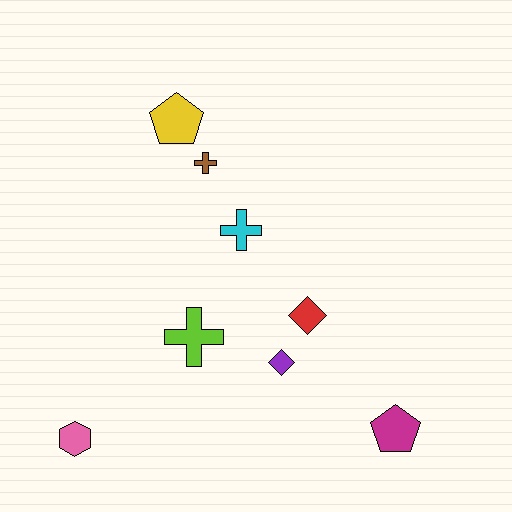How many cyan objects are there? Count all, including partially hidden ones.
There is 1 cyan object.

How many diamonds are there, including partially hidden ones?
There are 2 diamonds.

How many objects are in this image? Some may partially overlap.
There are 8 objects.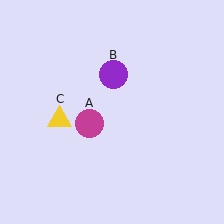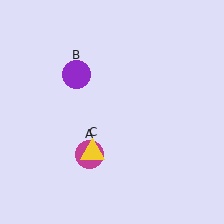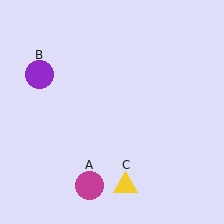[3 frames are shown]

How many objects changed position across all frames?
3 objects changed position: magenta circle (object A), purple circle (object B), yellow triangle (object C).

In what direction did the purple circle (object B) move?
The purple circle (object B) moved left.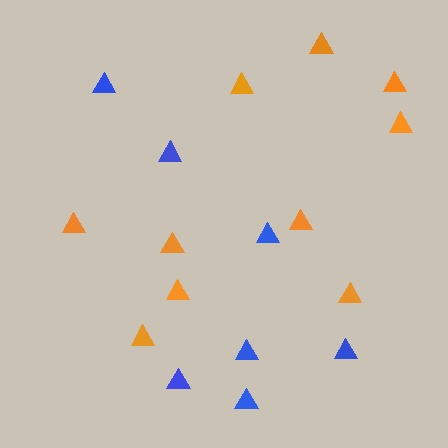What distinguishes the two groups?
There are 2 groups: one group of blue triangles (7) and one group of orange triangles (10).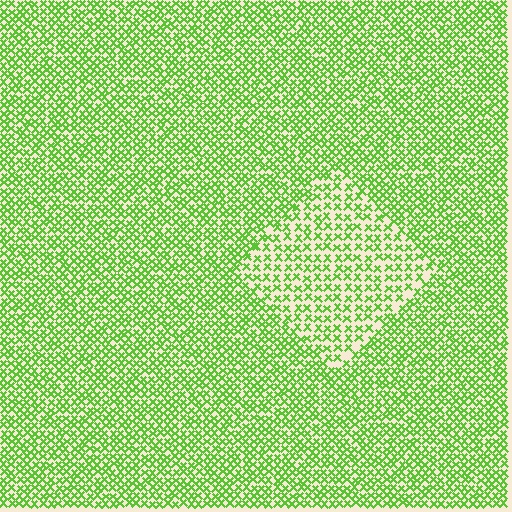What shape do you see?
I see a diamond.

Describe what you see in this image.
The image contains small lime elements arranged at two different densities. A diamond-shaped region is visible where the elements are less densely packed than the surrounding area.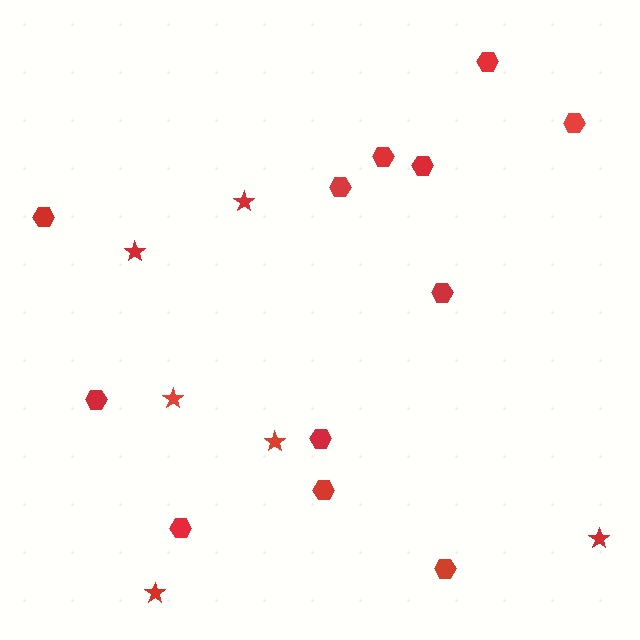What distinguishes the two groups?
There are 2 groups: one group of stars (6) and one group of hexagons (12).